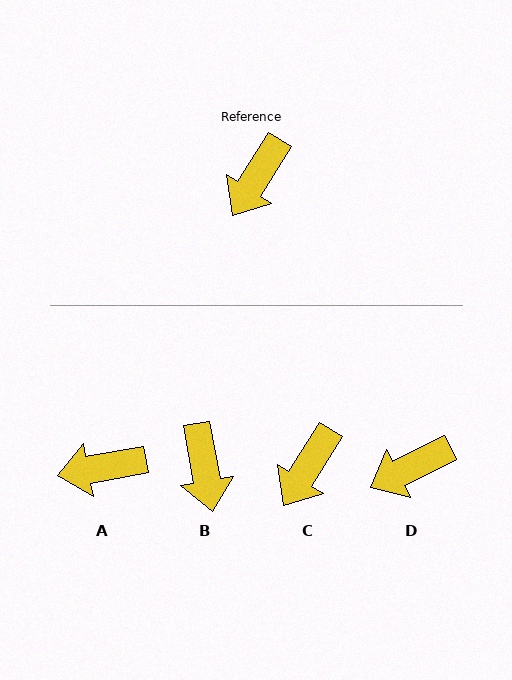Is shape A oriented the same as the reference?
No, it is off by about 48 degrees.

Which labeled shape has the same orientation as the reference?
C.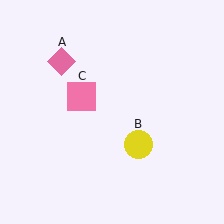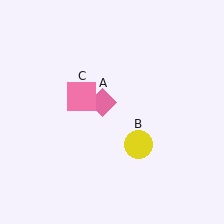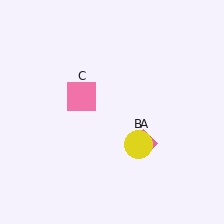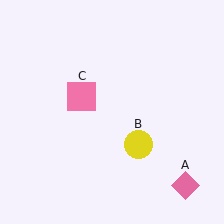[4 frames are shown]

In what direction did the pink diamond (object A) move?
The pink diamond (object A) moved down and to the right.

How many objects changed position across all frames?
1 object changed position: pink diamond (object A).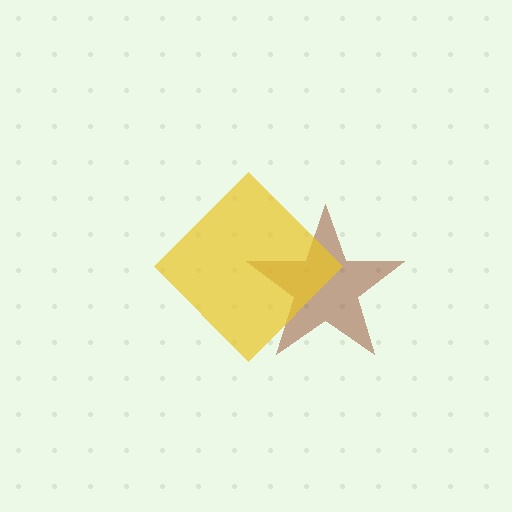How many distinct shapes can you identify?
There are 2 distinct shapes: a brown star, a yellow diamond.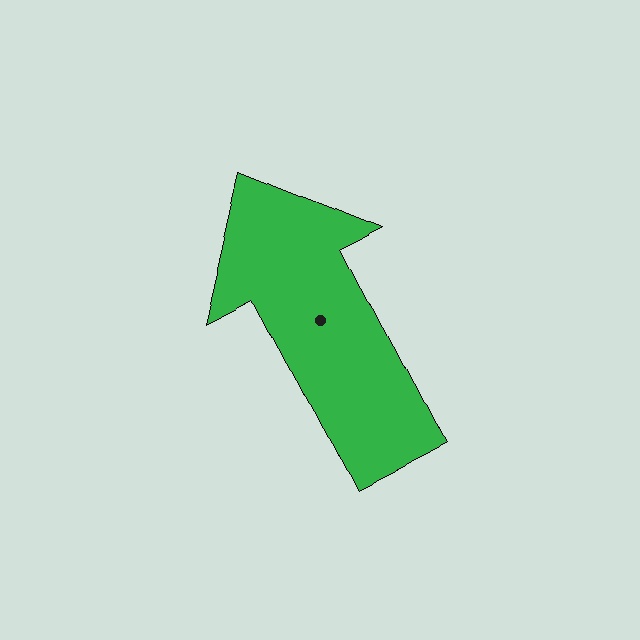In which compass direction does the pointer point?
Northwest.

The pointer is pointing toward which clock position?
Roughly 11 o'clock.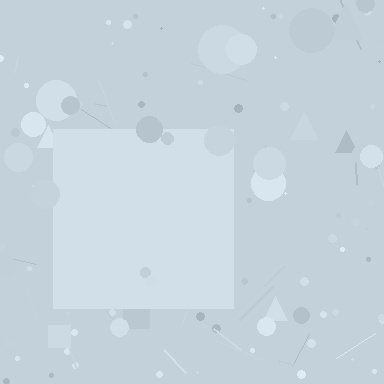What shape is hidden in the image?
A square is hidden in the image.